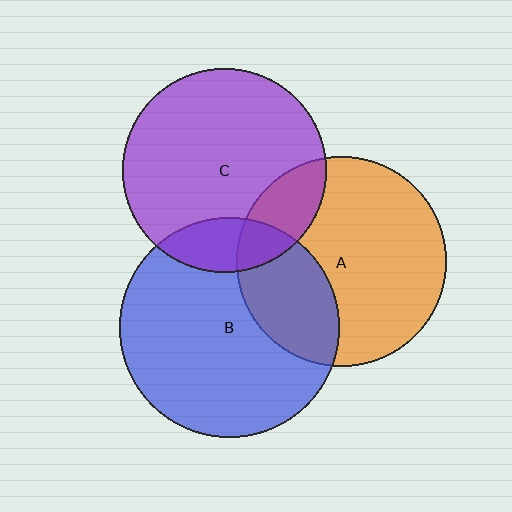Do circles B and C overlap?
Yes.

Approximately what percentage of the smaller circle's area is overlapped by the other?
Approximately 15%.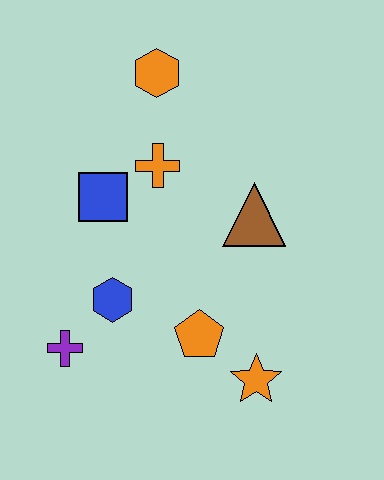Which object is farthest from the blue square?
The orange star is farthest from the blue square.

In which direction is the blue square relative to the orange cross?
The blue square is to the left of the orange cross.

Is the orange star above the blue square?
No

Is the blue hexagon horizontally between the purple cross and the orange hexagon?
Yes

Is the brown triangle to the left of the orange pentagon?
No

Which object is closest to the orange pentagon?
The orange star is closest to the orange pentagon.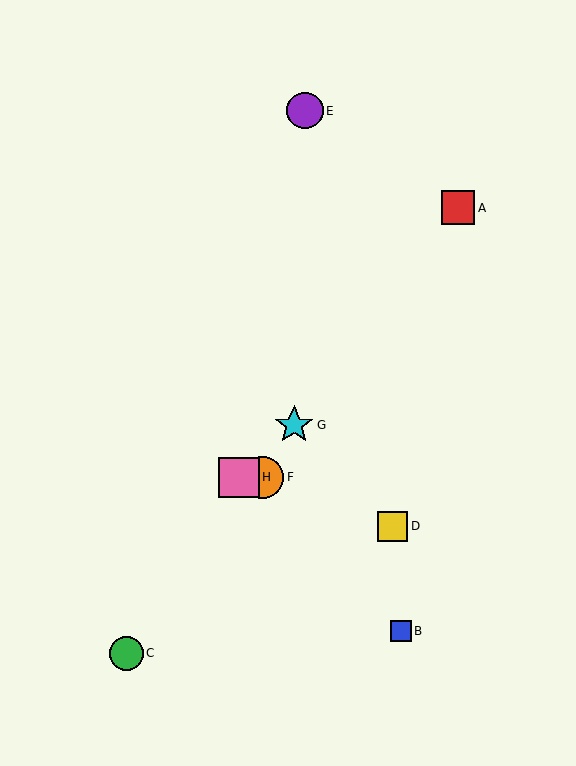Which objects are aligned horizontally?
Objects F, H are aligned horizontally.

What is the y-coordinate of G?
Object G is at y≈425.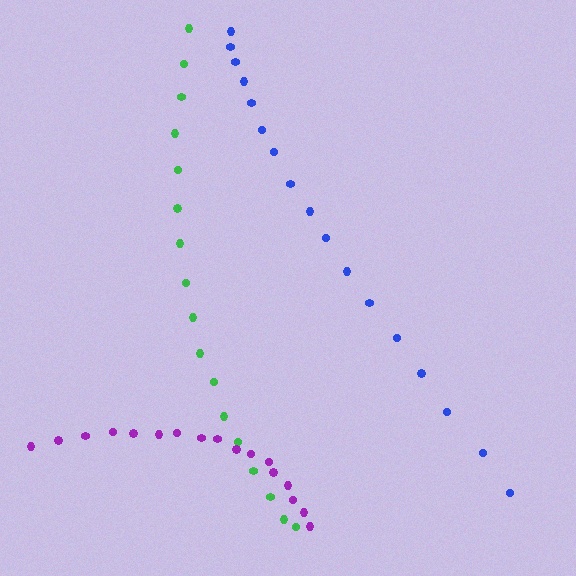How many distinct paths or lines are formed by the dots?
There are 3 distinct paths.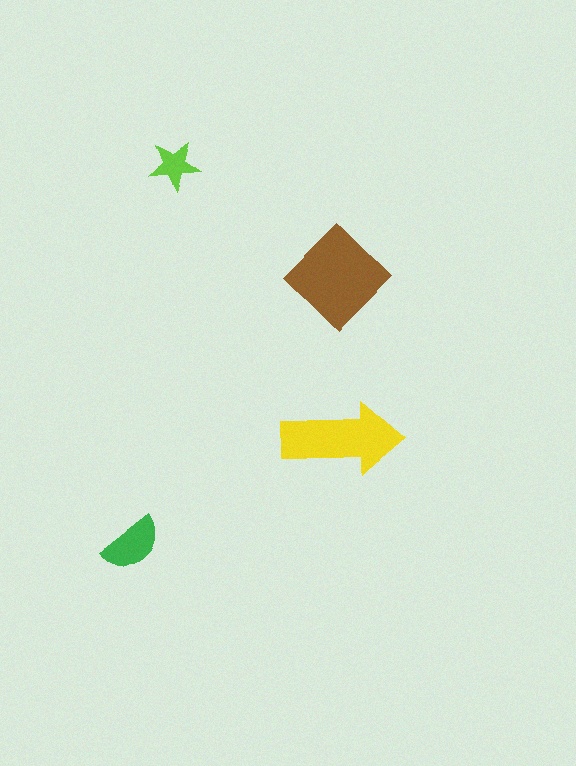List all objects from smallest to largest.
The lime star, the green semicircle, the yellow arrow, the brown diamond.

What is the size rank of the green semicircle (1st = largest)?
3rd.